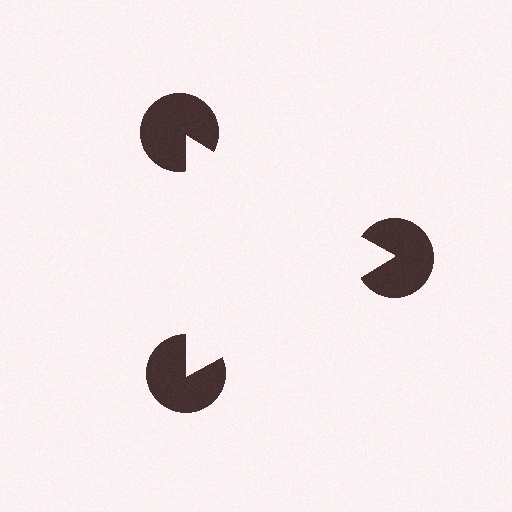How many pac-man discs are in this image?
There are 3 — one at each vertex of the illusory triangle.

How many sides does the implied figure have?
3 sides.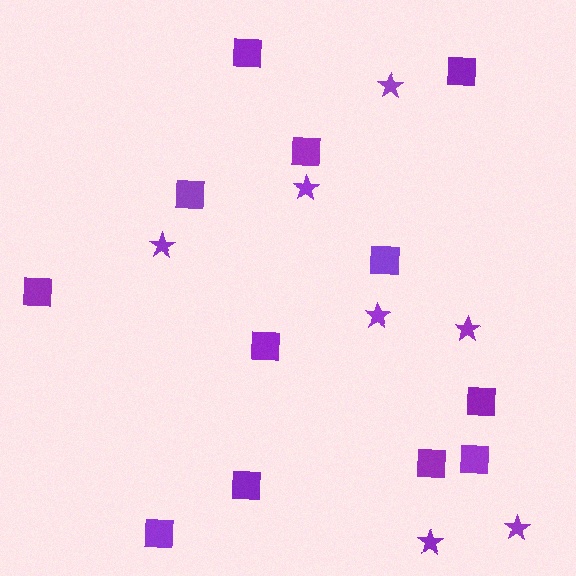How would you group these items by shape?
There are 2 groups: one group of stars (7) and one group of squares (12).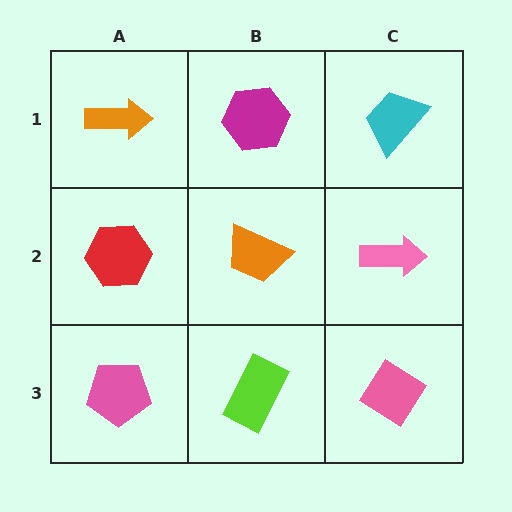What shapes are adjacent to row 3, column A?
A red hexagon (row 2, column A), a lime rectangle (row 3, column B).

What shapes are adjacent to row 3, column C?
A pink arrow (row 2, column C), a lime rectangle (row 3, column B).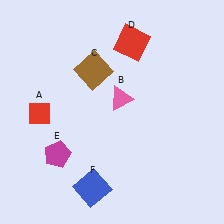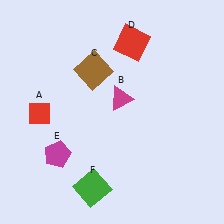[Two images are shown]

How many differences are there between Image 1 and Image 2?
There are 2 differences between the two images.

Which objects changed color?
B changed from pink to magenta. F changed from blue to green.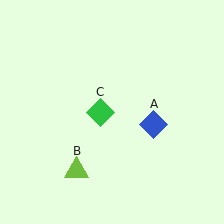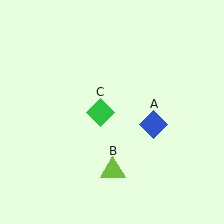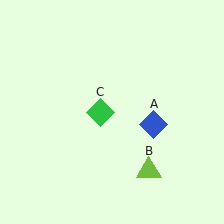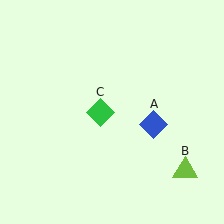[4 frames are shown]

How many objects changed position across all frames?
1 object changed position: lime triangle (object B).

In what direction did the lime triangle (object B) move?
The lime triangle (object B) moved right.